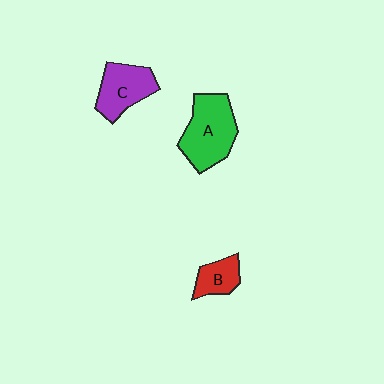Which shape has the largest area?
Shape A (green).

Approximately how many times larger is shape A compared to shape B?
Approximately 2.2 times.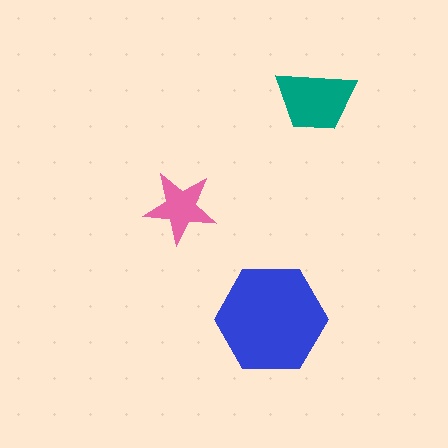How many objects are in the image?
There are 3 objects in the image.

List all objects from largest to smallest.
The blue hexagon, the teal trapezoid, the pink star.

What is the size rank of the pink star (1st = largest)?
3rd.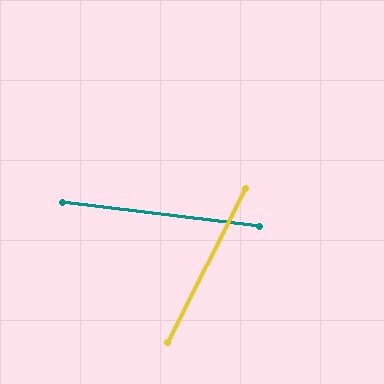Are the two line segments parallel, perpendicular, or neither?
Neither parallel nor perpendicular — they differ by about 70°.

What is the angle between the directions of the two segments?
Approximately 70 degrees.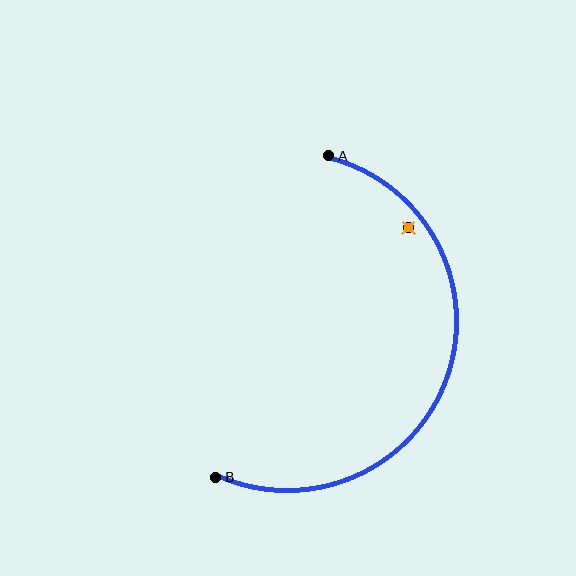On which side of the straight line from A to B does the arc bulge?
The arc bulges to the right of the straight line connecting A and B.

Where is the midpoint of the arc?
The arc midpoint is the point on the curve farthest from the straight line joining A and B. It sits to the right of that line.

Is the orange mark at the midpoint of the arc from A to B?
No — the orange mark does not lie on the arc at all. It sits slightly inside the curve.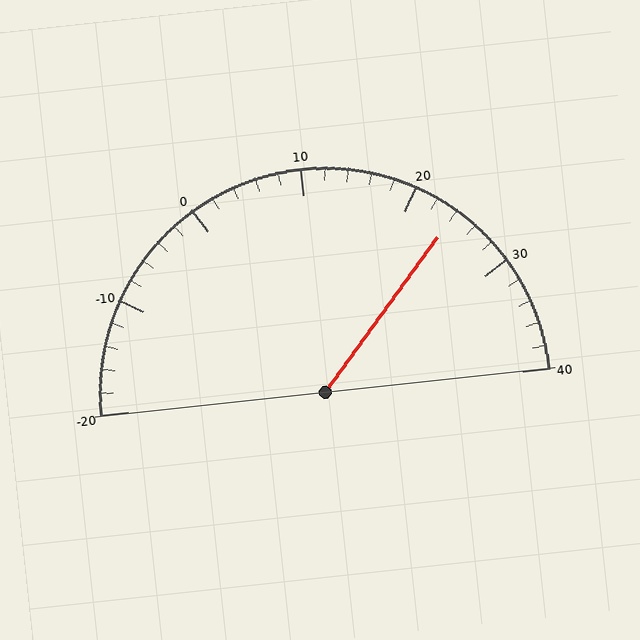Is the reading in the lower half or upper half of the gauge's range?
The reading is in the upper half of the range (-20 to 40).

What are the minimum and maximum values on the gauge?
The gauge ranges from -20 to 40.